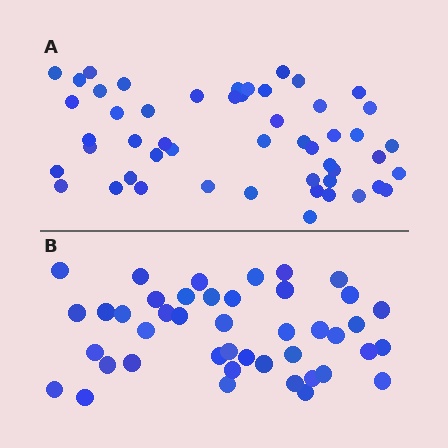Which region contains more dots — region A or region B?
Region A (the top region) has more dots.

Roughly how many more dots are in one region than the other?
Region A has roughly 8 or so more dots than region B.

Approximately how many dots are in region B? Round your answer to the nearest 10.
About 40 dots. (The exact count is 43, which rounds to 40.)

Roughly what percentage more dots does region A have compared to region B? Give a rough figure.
About 20% more.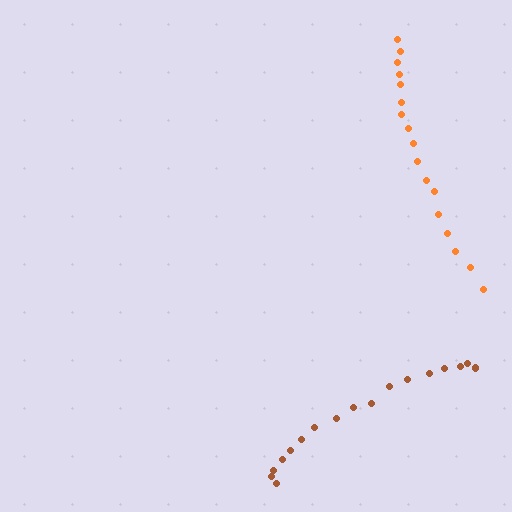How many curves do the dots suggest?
There are 2 distinct paths.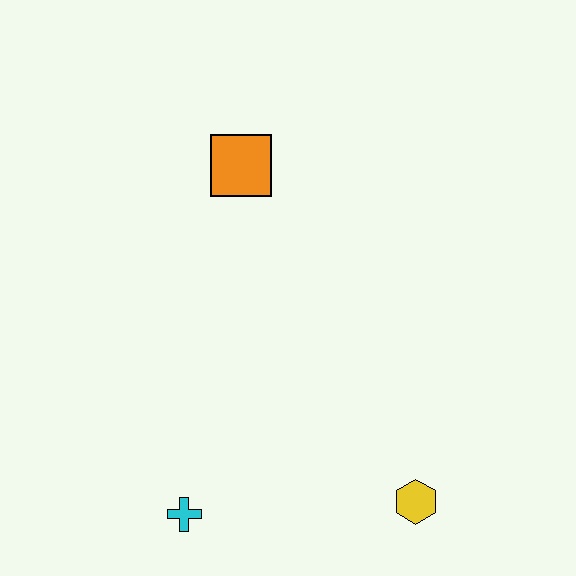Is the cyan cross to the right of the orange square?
No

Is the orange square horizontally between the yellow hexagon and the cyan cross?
Yes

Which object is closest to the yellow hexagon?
The cyan cross is closest to the yellow hexagon.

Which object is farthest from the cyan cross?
The orange square is farthest from the cyan cross.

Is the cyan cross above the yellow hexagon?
No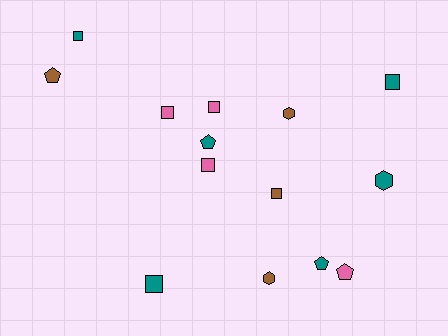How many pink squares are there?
There are 3 pink squares.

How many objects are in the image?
There are 14 objects.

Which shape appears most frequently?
Square, with 7 objects.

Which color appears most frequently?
Teal, with 6 objects.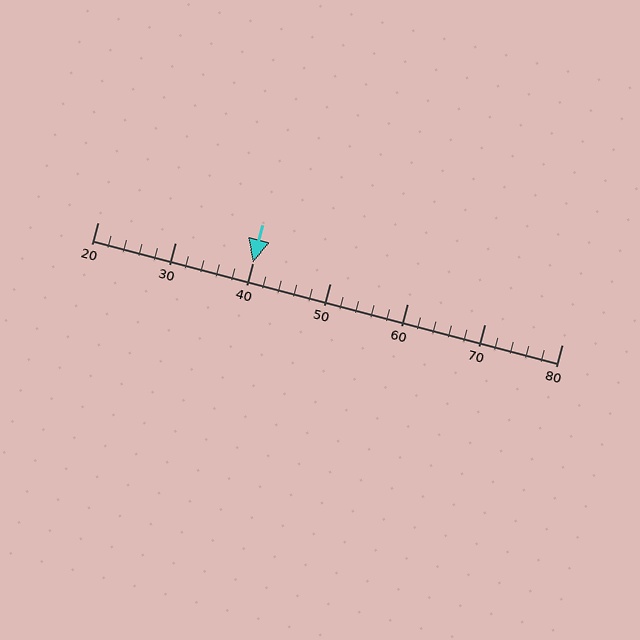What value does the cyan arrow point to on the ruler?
The cyan arrow points to approximately 40.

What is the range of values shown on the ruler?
The ruler shows values from 20 to 80.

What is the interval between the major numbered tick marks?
The major tick marks are spaced 10 units apart.